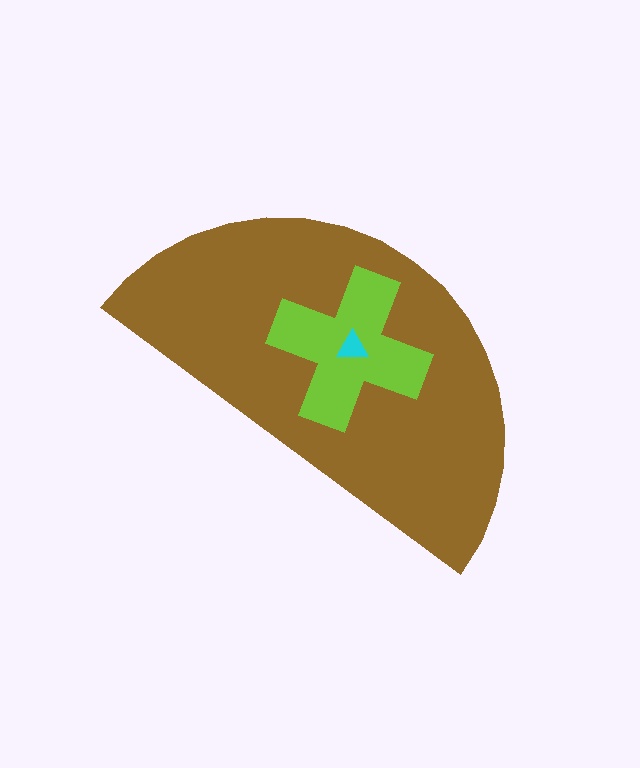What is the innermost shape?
The cyan triangle.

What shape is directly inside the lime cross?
The cyan triangle.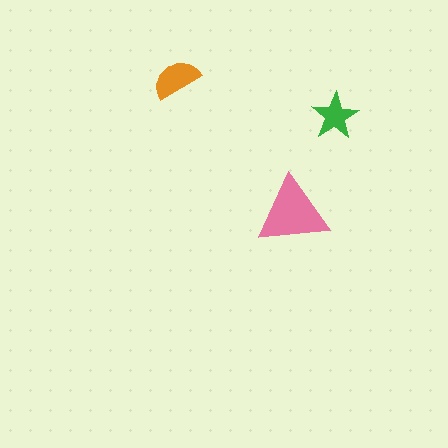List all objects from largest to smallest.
The pink triangle, the orange semicircle, the green star.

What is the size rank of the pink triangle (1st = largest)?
1st.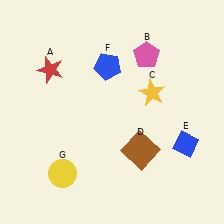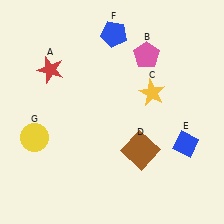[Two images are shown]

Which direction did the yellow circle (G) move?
The yellow circle (G) moved up.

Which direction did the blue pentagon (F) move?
The blue pentagon (F) moved up.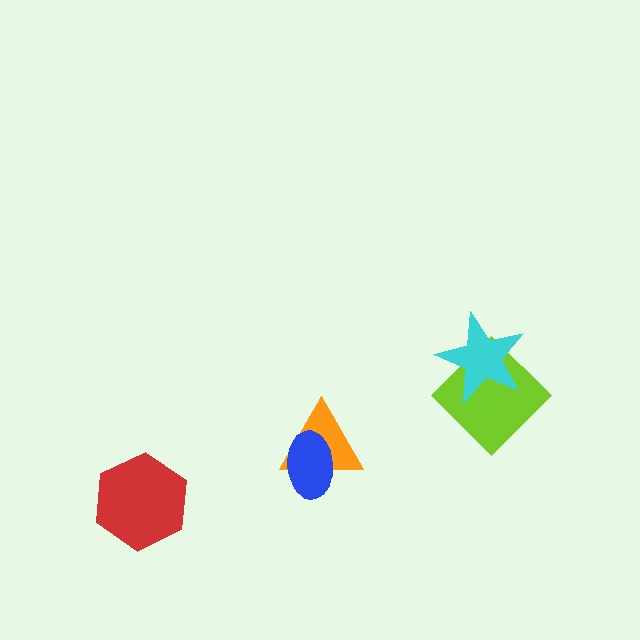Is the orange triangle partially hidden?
Yes, it is partially covered by another shape.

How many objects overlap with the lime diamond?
1 object overlaps with the lime diamond.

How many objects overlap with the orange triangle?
1 object overlaps with the orange triangle.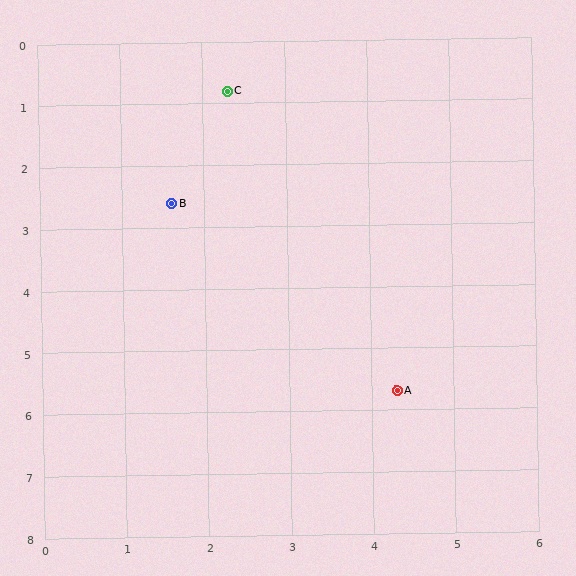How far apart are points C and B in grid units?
Points C and B are about 1.9 grid units apart.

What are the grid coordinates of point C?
Point C is at approximately (2.3, 0.8).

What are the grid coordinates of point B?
Point B is at approximately (1.6, 2.6).